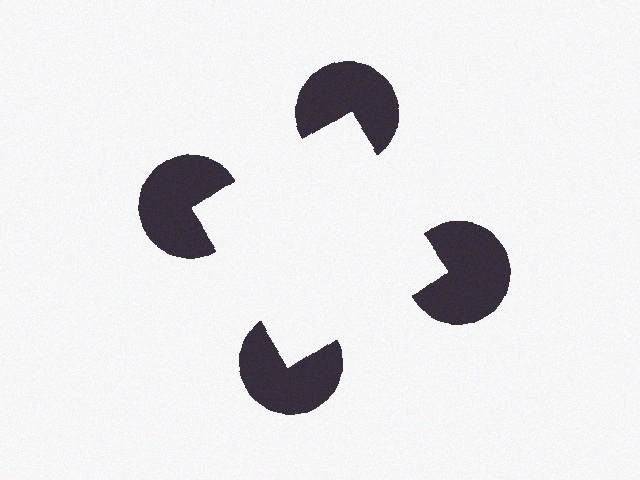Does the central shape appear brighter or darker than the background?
It typically appears slightly brighter than the background, even though no actual brightness change is drawn.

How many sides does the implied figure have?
4 sides.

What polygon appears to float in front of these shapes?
An illusory square — its edges are inferred from the aligned wedge cuts in the pac-man discs, not physically drawn.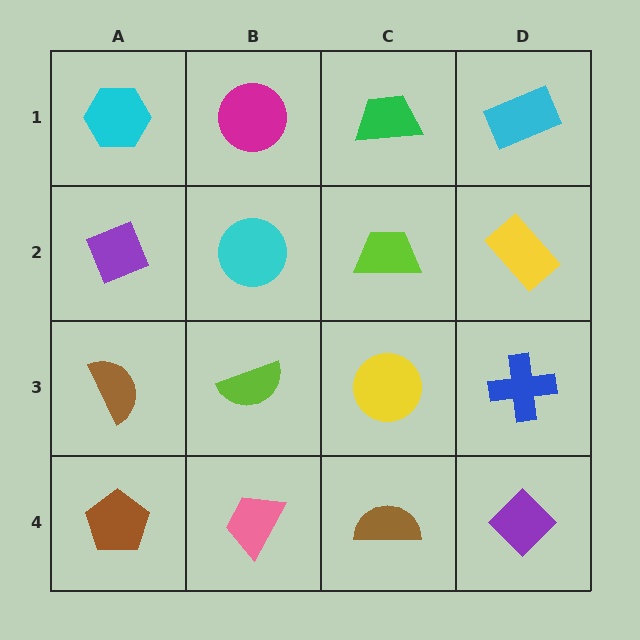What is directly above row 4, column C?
A yellow circle.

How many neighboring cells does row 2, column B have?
4.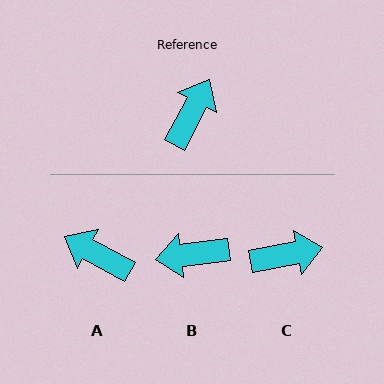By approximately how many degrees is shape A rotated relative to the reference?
Approximately 89 degrees counter-clockwise.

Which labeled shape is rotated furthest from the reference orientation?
B, about 125 degrees away.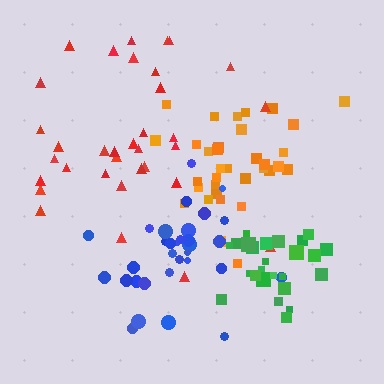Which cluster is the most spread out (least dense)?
Red.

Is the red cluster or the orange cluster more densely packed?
Orange.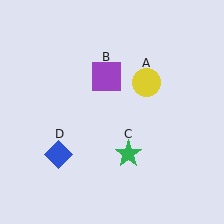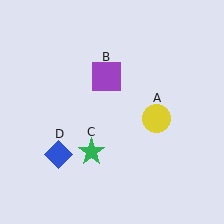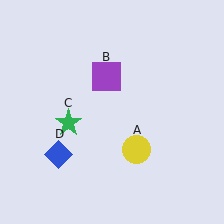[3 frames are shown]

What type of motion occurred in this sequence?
The yellow circle (object A), green star (object C) rotated clockwise around the center of the scene.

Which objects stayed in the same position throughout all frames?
Purple square (object B) and blue diamond (object D) remained stationary.